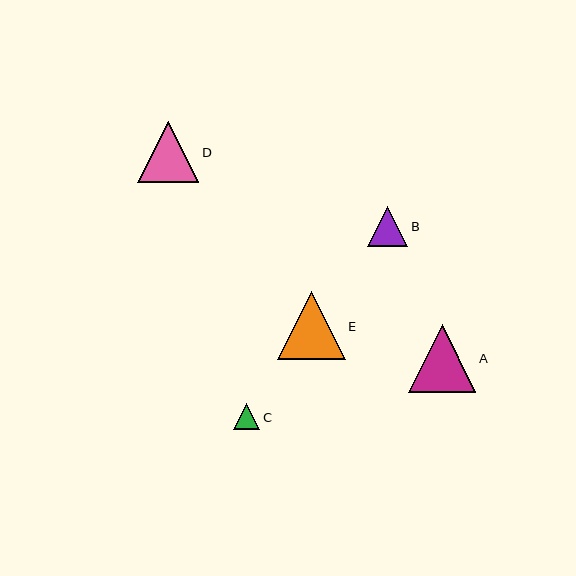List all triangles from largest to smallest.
From largest to smallest: E, A, D, B, C.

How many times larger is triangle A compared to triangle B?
Triangle A is approximately 1.7 times the size of triangle B.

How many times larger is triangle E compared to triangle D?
Triangle E is approximately 1.1 times the size of triangle D.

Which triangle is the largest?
Triangle E is the largest with a size of approximately 67 pixels.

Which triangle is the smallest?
Triangle C is the smallest with a size of approximately 26 pixels.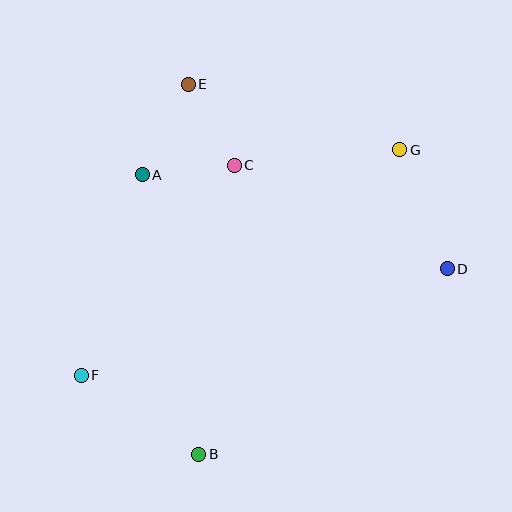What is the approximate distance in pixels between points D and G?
The distance between D and G is approximately 128 pixels.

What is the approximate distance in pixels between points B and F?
The distance between B and F is approximately 141 pixels.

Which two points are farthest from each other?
Points F and G are farthest from each other.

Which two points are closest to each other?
Points A and C are closest to each other.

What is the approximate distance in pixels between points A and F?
The distance between A and F is approximately 209 pixels.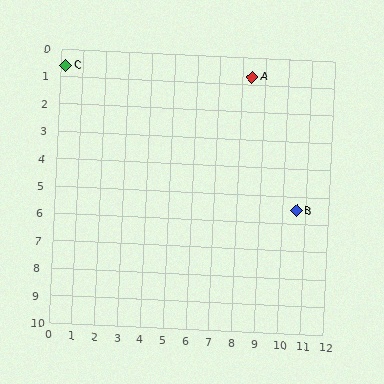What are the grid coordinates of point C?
Point C is at approximately (0.2, 0.6).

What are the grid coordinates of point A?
Point A is at approximately (8.4, 0.7).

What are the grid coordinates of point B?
Point B is at approximately (10.6, 5.5).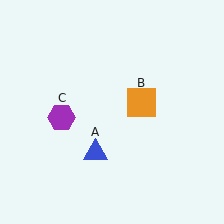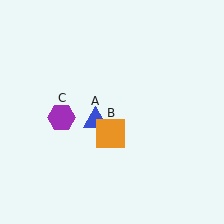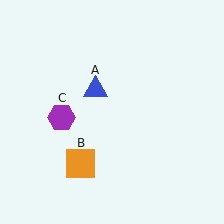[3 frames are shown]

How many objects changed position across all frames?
2 objects changed position: blue triangle (object A), orange square (object B).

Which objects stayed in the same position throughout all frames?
Purple hexagon (object C) remained stationary.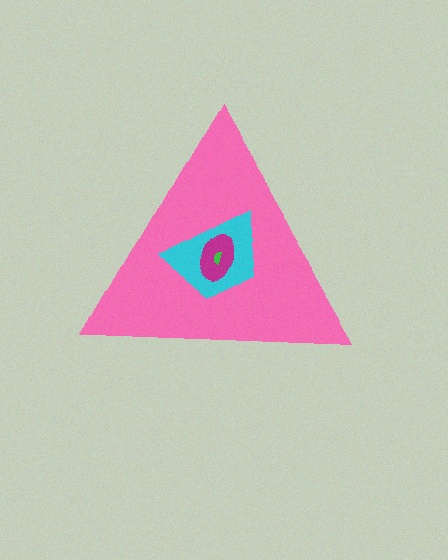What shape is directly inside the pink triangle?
The cyan trapezoid.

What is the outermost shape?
The pink triangle.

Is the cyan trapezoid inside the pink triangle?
Yes.